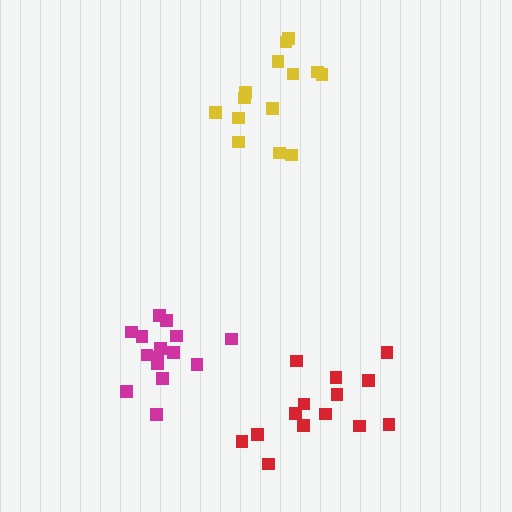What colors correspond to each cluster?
The clusters are colored: red, magenta, yellow.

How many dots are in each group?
Group 1: 14 dots, Group 2: 15 dots, Group 3: 14 dots (43 total).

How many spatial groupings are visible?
There are 3 spatial groupings.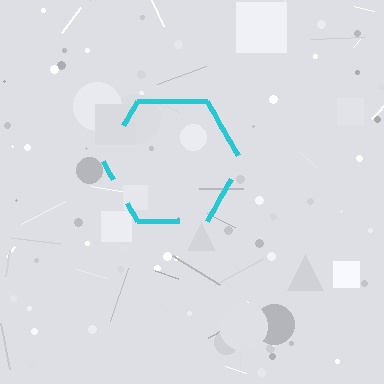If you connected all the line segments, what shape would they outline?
They would outline a hexagon.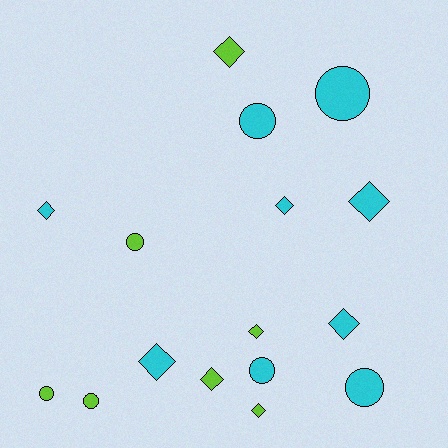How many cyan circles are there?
There are 4 cyan circles.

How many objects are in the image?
There are 16 objects.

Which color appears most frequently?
Cyan, with 9 objects.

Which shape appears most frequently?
Diamond, with 9 objects.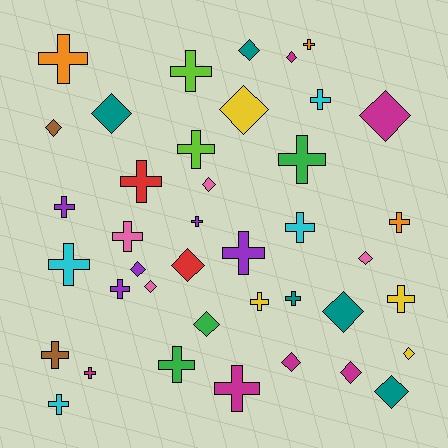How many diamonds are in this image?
There are 17 diamonds.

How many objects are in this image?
There are 40 objects.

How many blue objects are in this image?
There are no blue objects.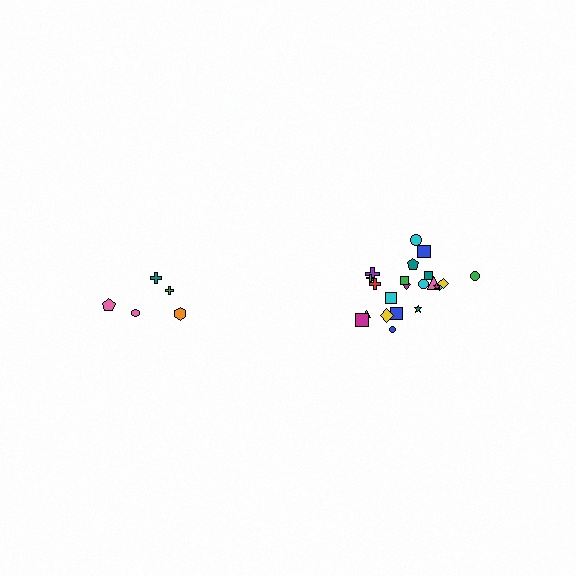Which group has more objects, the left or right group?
The right group.